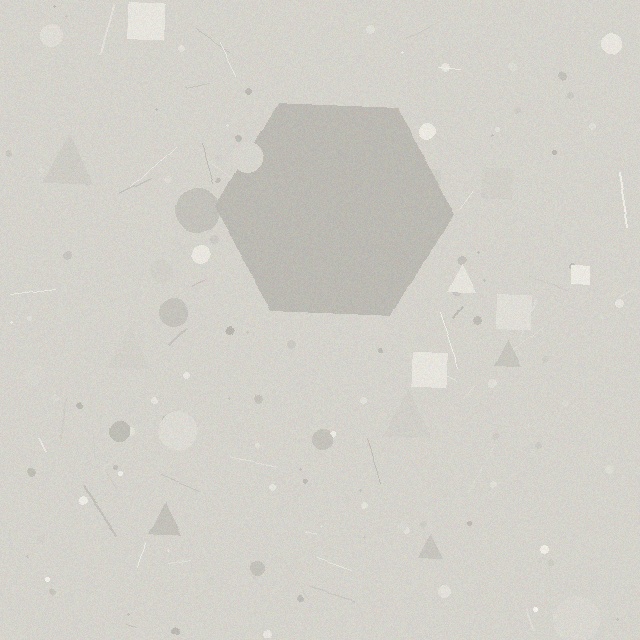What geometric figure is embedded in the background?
A hexagon is embedded in the background.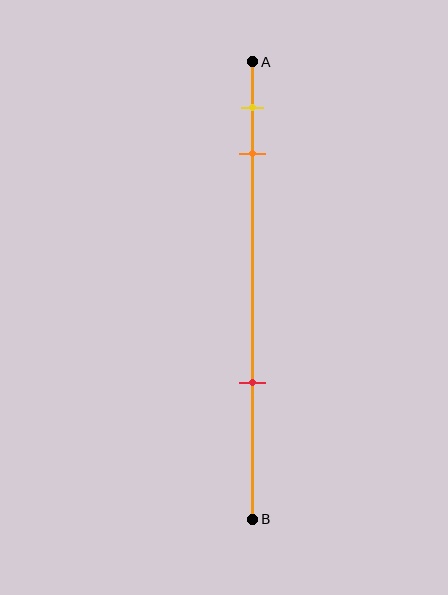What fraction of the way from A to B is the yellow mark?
The yellow mark is approximately 10% (0.1) of the way from A to B.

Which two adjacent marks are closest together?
The yellow and orange marks are the closest adjacent pair.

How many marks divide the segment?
There are 3 marks dividing the segment.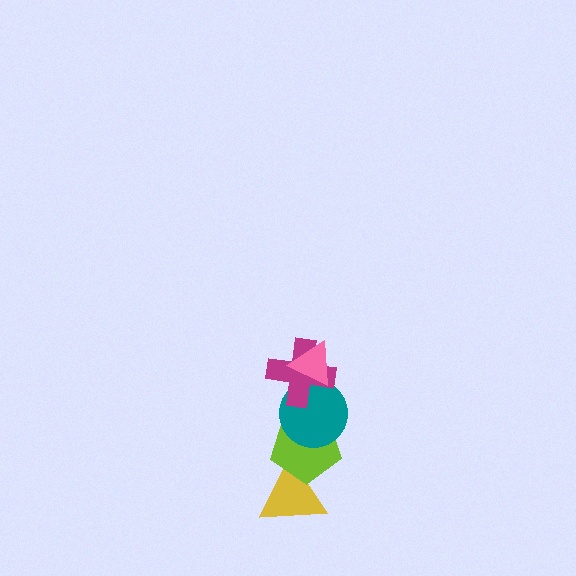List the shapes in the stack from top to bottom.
From top to bottom: the pink triangle, the magenta cross, the teal circle, the lime pentagon, the yellow triangle.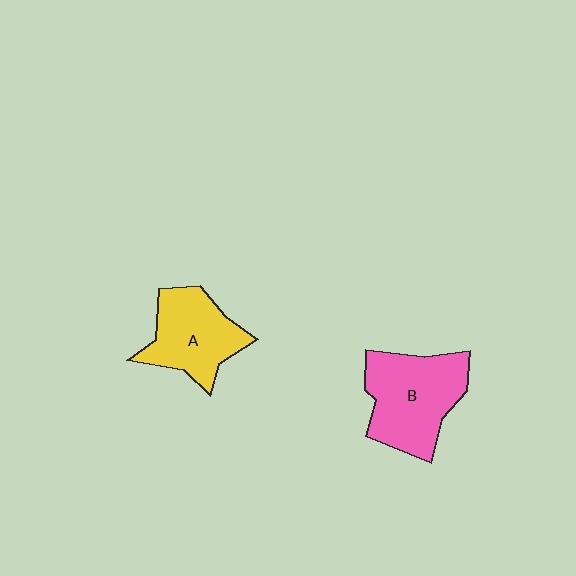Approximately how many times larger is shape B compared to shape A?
Approximately 1.2 times.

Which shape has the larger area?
Shape B (pink).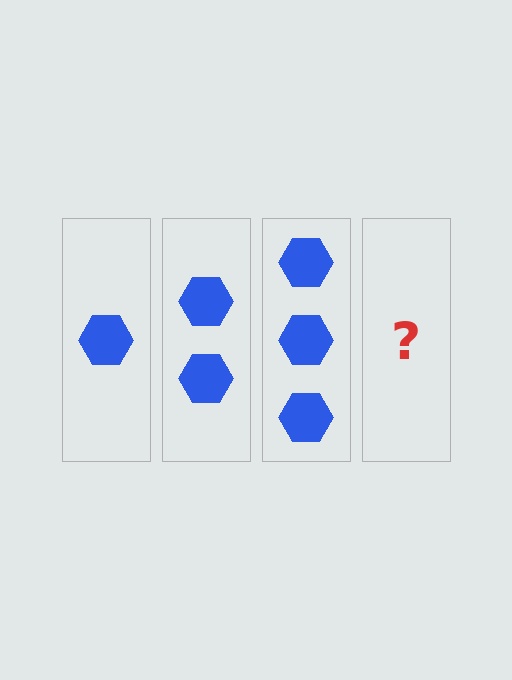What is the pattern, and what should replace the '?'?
The pattern is that each step adds one more hexagon. The '?' should be 4 hexagons.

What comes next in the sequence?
The next element should be 4 hexagons.